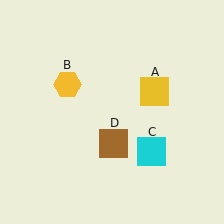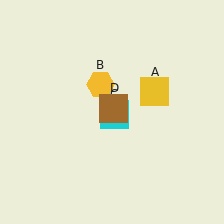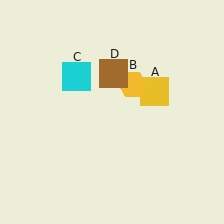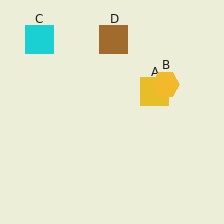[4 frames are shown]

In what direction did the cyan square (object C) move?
The cyan square (object C) moved up and to the left.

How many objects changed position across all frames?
3 objects changed position: yellow hexagon (object B), cyan square (object C), brown square (object D).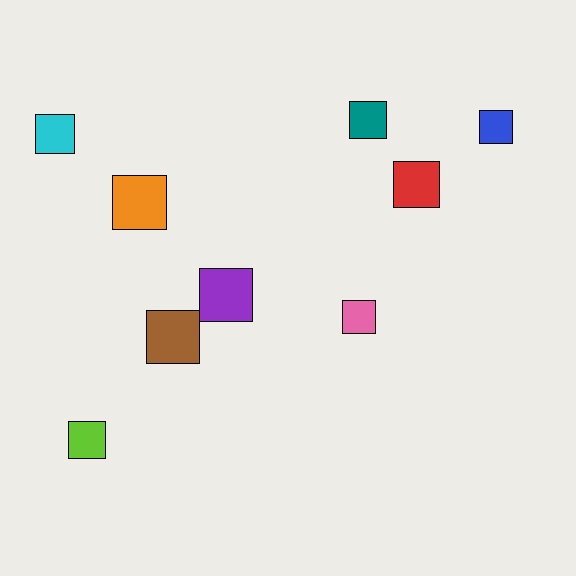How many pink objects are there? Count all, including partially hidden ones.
There is 1 pink object.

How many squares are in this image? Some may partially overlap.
There are 9 squares.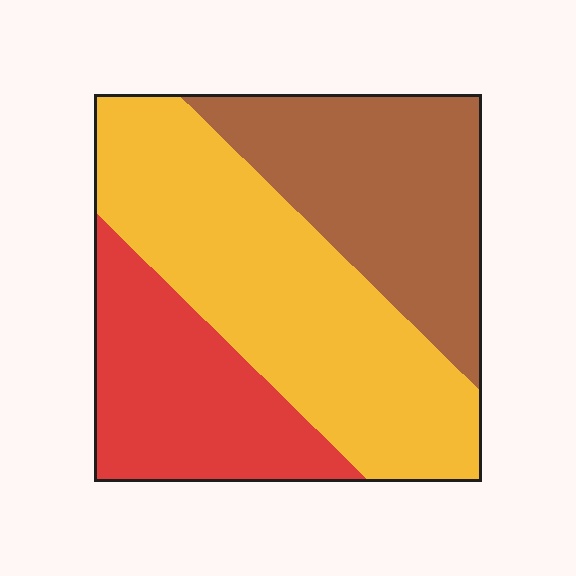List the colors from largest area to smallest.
From largest to smallest: yellow, brown, red.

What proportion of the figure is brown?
Brown takes up about one third (1/3) of the figure.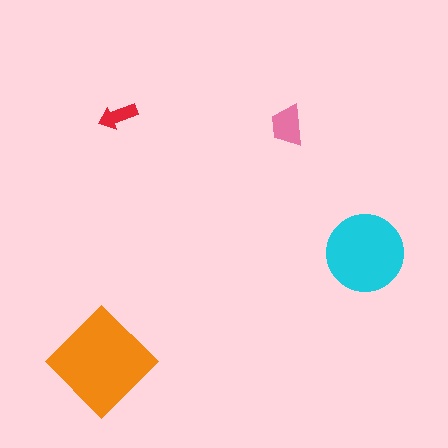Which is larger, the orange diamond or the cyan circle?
The orange diamond.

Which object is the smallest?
The red arrow.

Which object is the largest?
The orange diamond.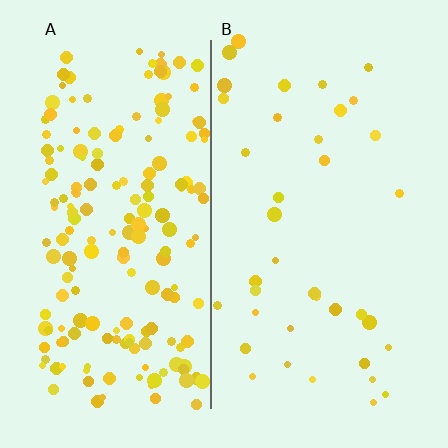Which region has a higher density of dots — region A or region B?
A (the left).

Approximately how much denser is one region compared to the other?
Approximately 4.6× — region A over region B.